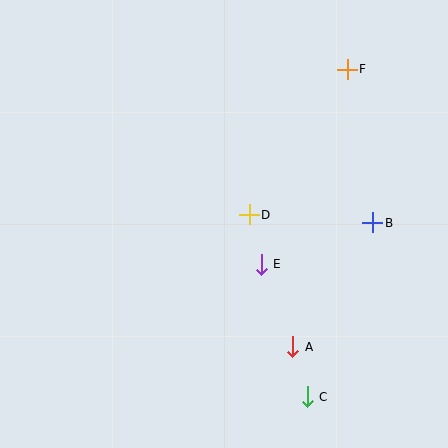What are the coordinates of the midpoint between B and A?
The midpoint between B and A is at (333, 285).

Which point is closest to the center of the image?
Point D at (249, 215) is closest to the center.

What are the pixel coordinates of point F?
Point F is at (347, 69).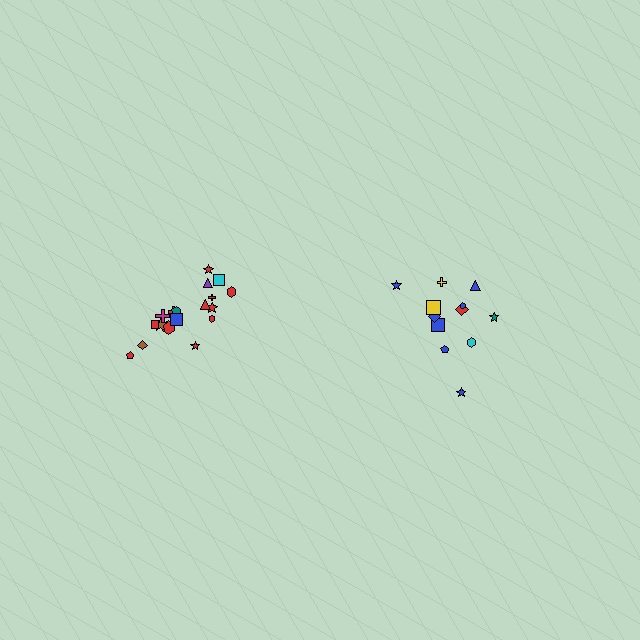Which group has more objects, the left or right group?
The left group.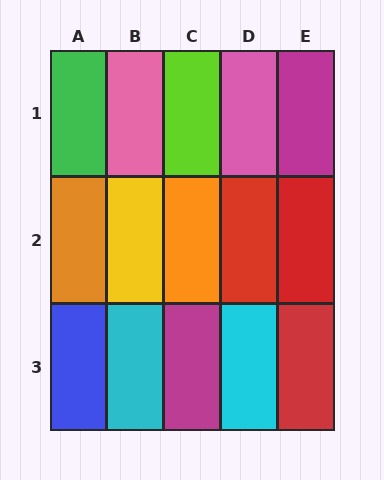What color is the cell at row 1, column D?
Pink.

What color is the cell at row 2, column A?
Orange.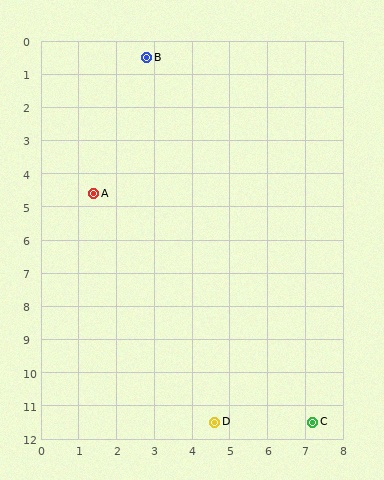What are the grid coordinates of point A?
Point A is at approximately (1.4, 4.6).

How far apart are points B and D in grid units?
Points B and D are about 11.1 grid units apart.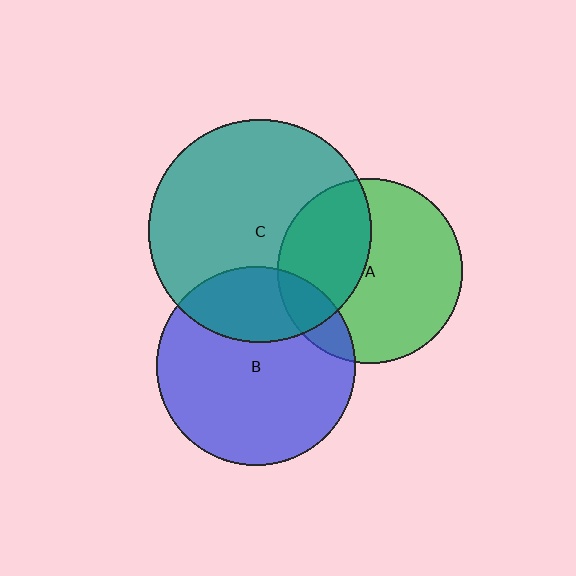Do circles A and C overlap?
Yes.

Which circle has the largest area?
Circle C (teal).